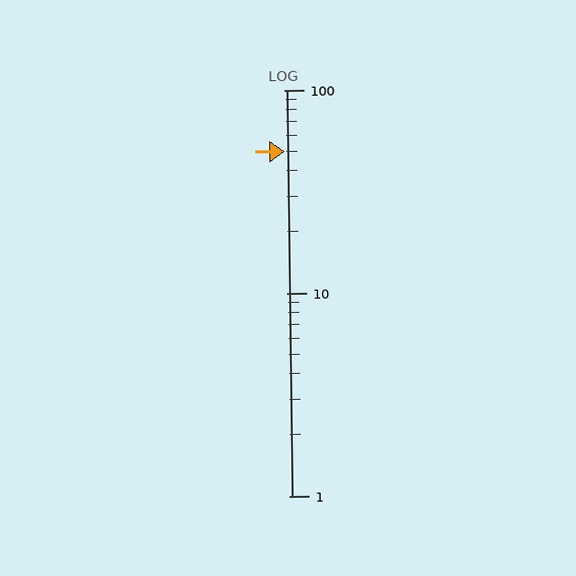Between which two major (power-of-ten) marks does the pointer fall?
The pointer is between 10 and 100.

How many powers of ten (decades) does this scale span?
The scale spans 2 decades, from 1 to 100.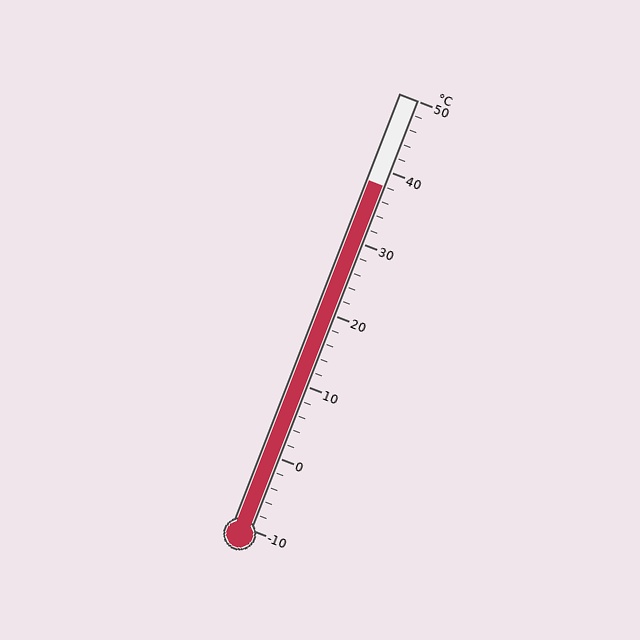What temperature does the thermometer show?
The thermometer shows approximately 38°C.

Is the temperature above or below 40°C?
The temperature is below 40°C.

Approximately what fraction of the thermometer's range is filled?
The thermometer is filled to approximately 80% of its range.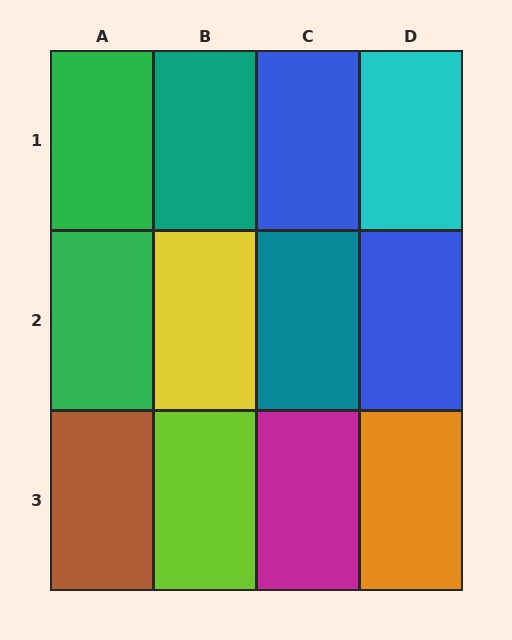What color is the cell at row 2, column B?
Yellow.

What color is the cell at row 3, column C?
Magenta.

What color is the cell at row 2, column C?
Teal.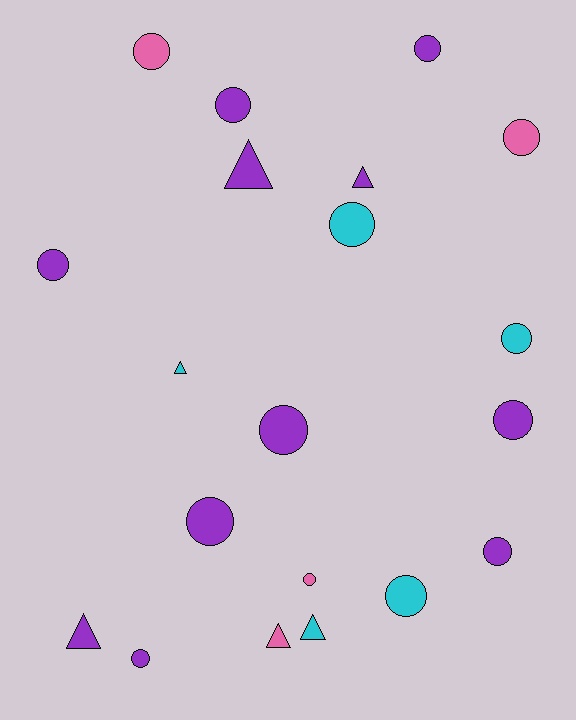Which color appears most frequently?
Purple, with 11 objects.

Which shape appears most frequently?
Circle, with 14 objects.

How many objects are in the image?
There are 20 objects.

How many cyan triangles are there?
There are 2 cyan triangles.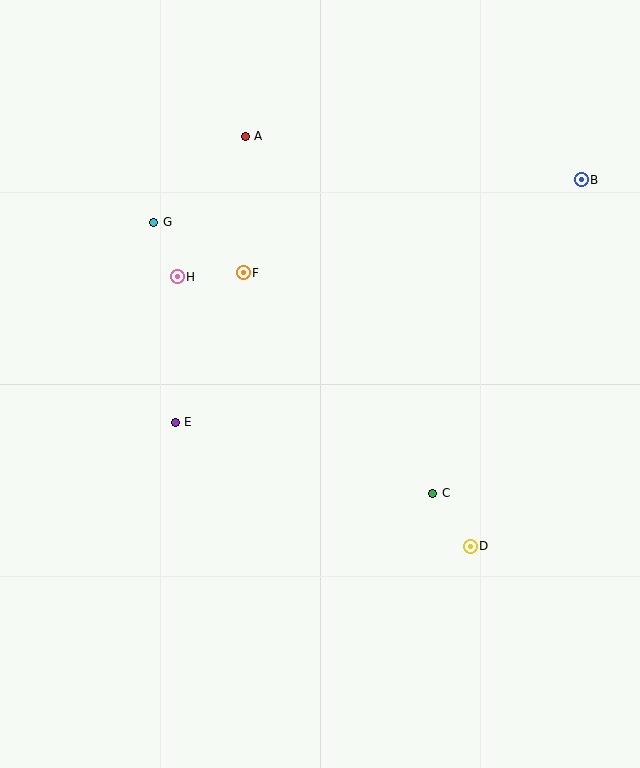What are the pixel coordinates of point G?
Point G is at (154, 222).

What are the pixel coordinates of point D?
Point D is at (470, 546).